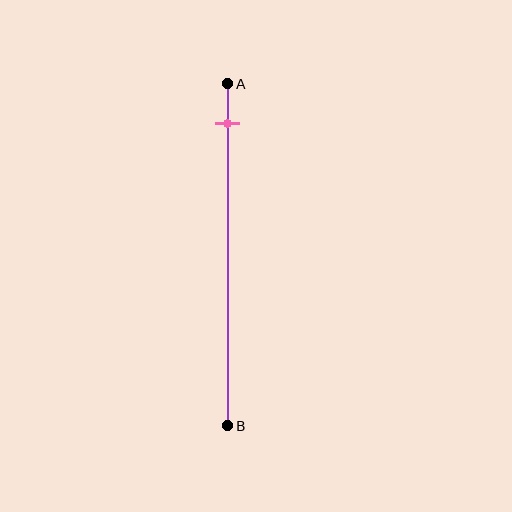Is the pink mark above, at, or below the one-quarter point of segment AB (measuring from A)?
The pink mark is above the one-quarter point of segment AB.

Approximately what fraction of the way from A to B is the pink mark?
The pink mark is approximately 10% of the way from A to B.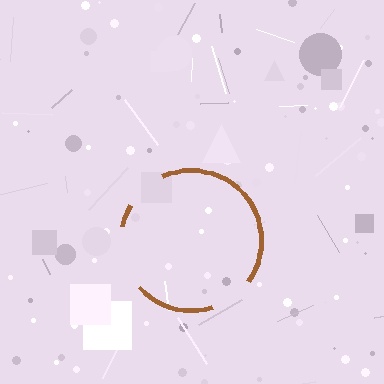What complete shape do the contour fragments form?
The contour fragments form a circle.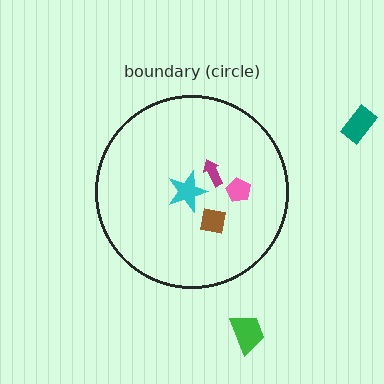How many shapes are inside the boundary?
4 inside, 2 outside.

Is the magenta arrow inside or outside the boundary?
Inside.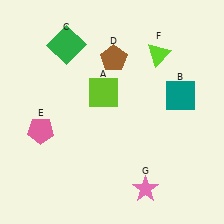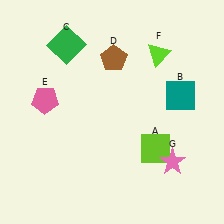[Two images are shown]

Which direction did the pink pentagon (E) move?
The pink pentagon (E) moved up.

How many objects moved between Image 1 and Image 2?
3 objects moved between the two images.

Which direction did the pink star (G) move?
The pink star (G) moved up.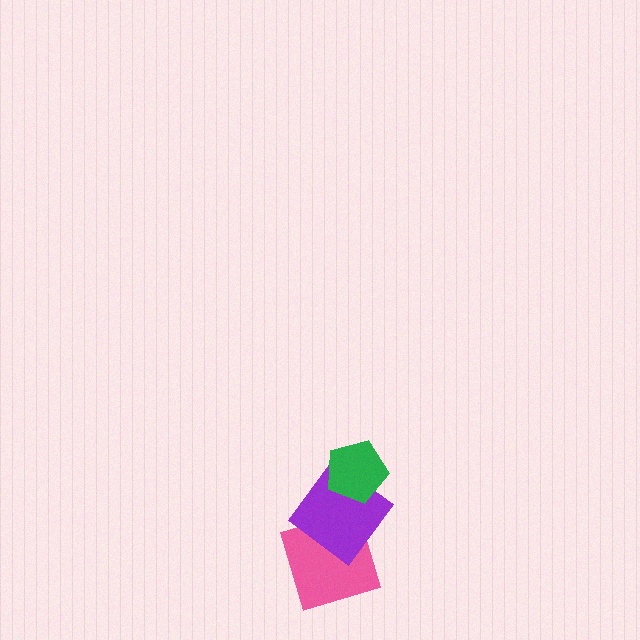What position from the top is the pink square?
The pink square is 3rd from the top.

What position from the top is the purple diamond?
The purple diamond is 2nd from the top.